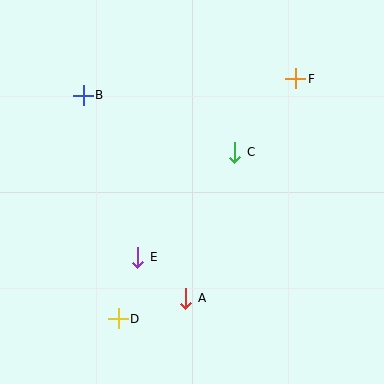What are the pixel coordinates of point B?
Point B is at (83, 95).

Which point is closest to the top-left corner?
Point B is closest to the top-left corner.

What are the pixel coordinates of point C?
Point C is at (235, 152).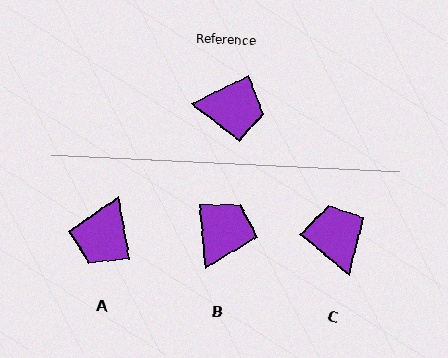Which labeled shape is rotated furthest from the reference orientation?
C, about 114 degrees away.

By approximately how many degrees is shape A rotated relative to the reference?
Approximately 106 degrees clockwise.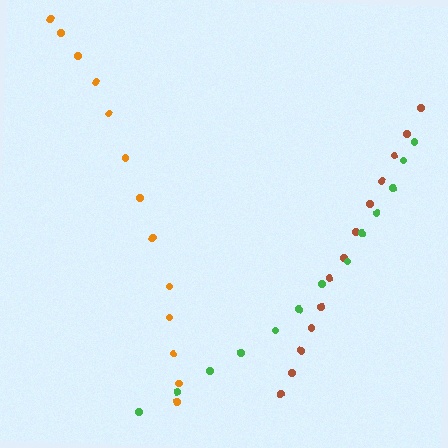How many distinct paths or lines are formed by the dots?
There are 3 distinct paths.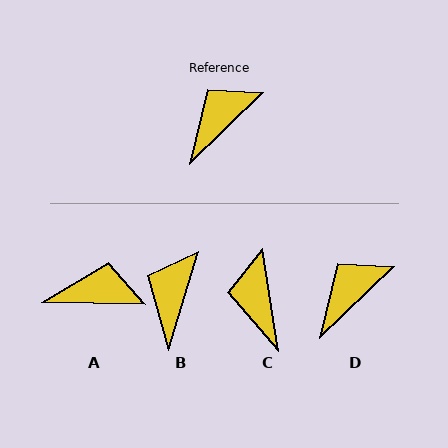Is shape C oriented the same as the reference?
No, it is off by about 54 degrees.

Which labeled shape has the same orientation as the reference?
D.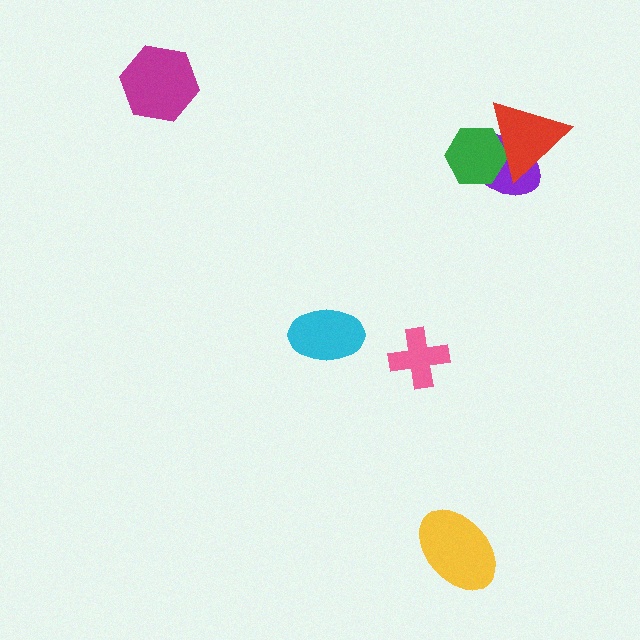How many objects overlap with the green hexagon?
2 objects overlap with the green hexagon.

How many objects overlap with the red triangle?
2 objects overlap with the red triangle.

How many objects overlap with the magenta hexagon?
0 objects overlap with the magenta hexagon.